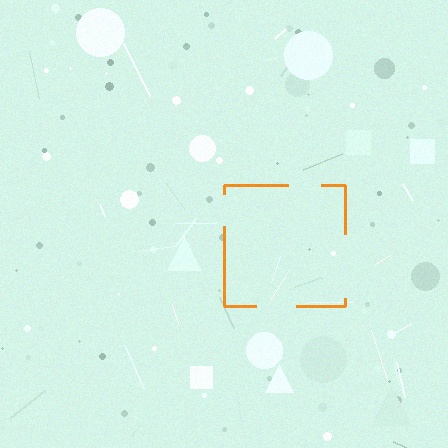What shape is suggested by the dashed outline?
The dashed outline suggests a square.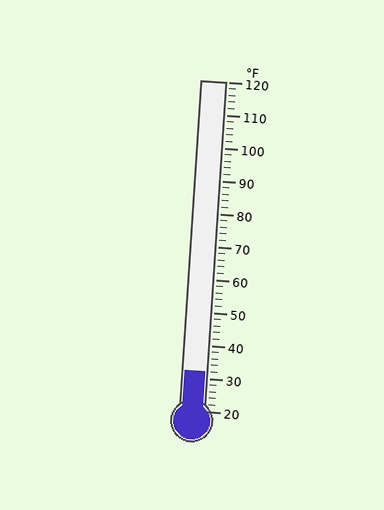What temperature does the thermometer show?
The thermometer shows approximately 32°F.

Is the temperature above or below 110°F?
The temperature is below 110°F.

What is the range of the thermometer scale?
The thermometer scale ranges from 20°F to 120°F.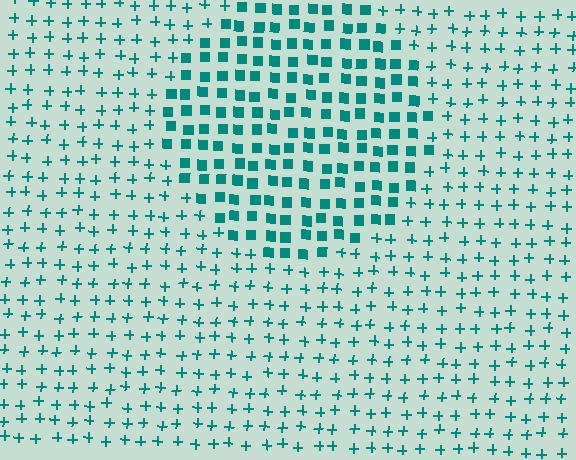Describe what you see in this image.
The image is filled with small teal elements arranged in a uniform grid. A circle-shaped region contains squares, while the surrounding area contains plus signs. The boundary is defined purely by the change in element shape.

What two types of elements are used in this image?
The image uses squares inside the circle region and plus signs outside it.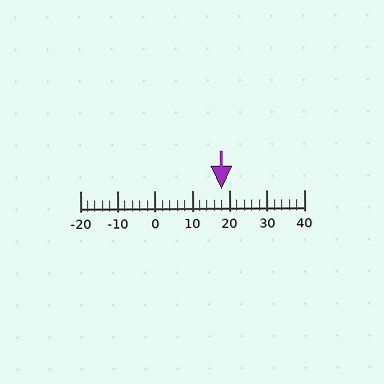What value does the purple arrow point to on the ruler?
The purple arrow points to approximately 18.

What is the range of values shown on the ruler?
The ruler shows values from -20 to 40.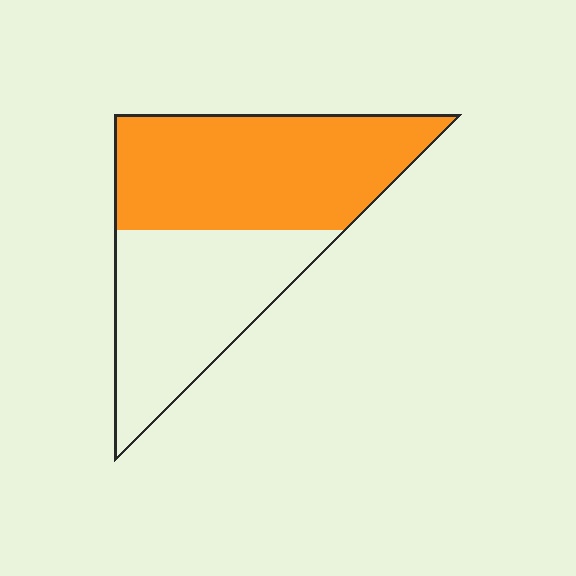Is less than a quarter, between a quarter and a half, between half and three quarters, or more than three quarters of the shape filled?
Between half and three quarters.